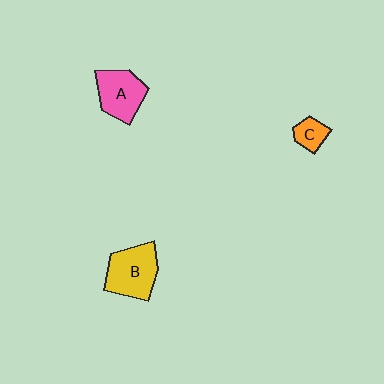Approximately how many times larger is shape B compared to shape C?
Approximately 2.6 times.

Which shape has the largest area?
Shape B (yellow).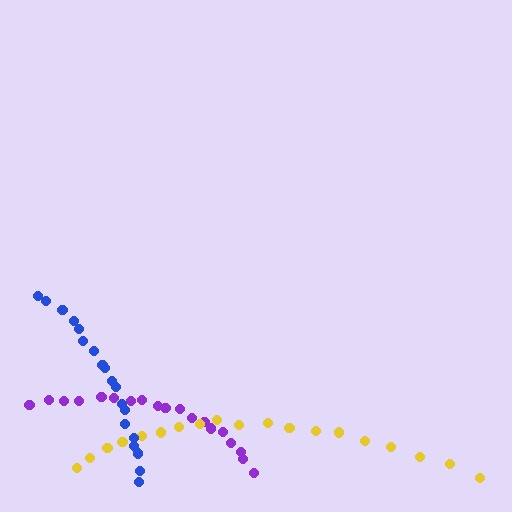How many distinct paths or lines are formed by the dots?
There are 3 distinct paths.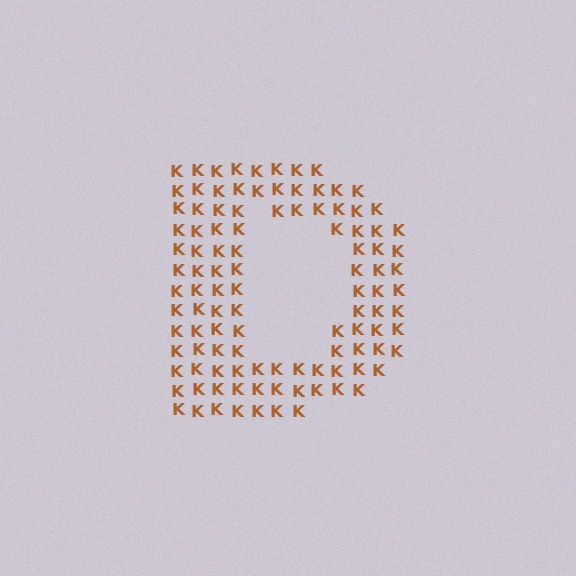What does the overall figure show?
The overall figure shows the letter D.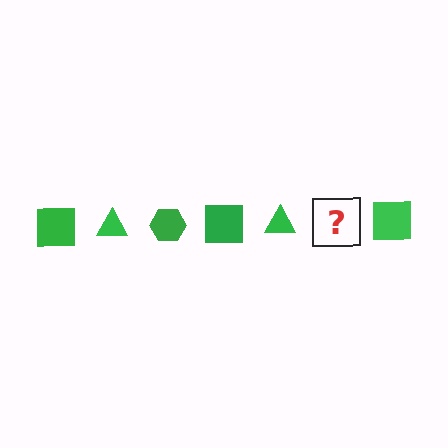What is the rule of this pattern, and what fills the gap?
The rule is that the pattern cycles through square, triangle, hexagon shapes in green. The gap should be filled with a green hexagon.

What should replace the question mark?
The question mark should be replaced with a green hexagon.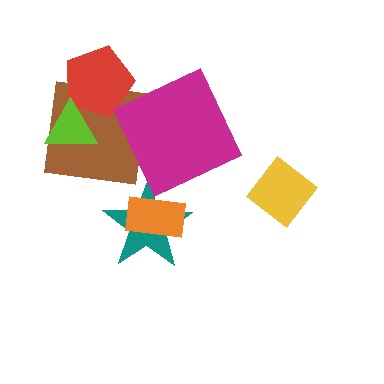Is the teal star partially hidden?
Yes, it is partially covered by another shape.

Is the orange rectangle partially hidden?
No, no other shape covers it.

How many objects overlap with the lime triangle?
2 objects overlap with the lime triangle.